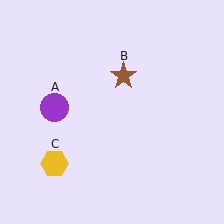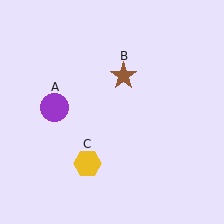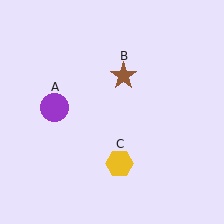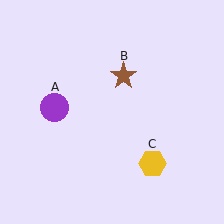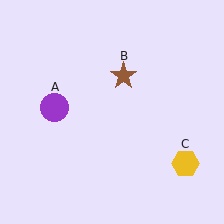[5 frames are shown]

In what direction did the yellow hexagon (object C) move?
The yellow hexagon (object C) moved right.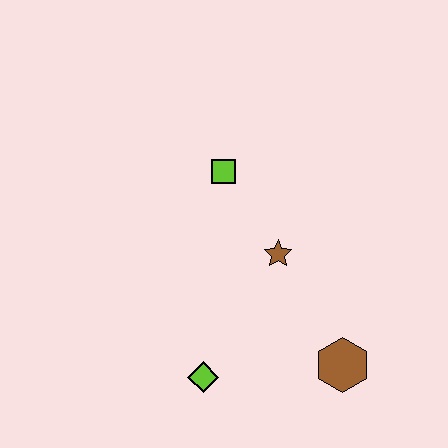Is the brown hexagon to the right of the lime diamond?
Yes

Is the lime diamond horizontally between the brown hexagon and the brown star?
No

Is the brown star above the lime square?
No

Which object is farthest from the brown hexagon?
The lime square is farthest from the brown hexagon.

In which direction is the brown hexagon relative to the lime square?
The brown hexagon is below the lime square.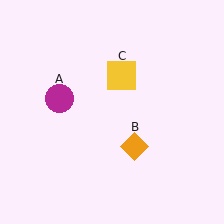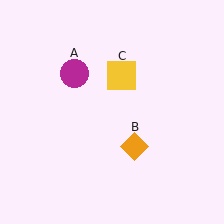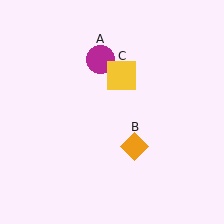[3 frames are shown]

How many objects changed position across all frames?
1 object changed position: magenta circle (object A).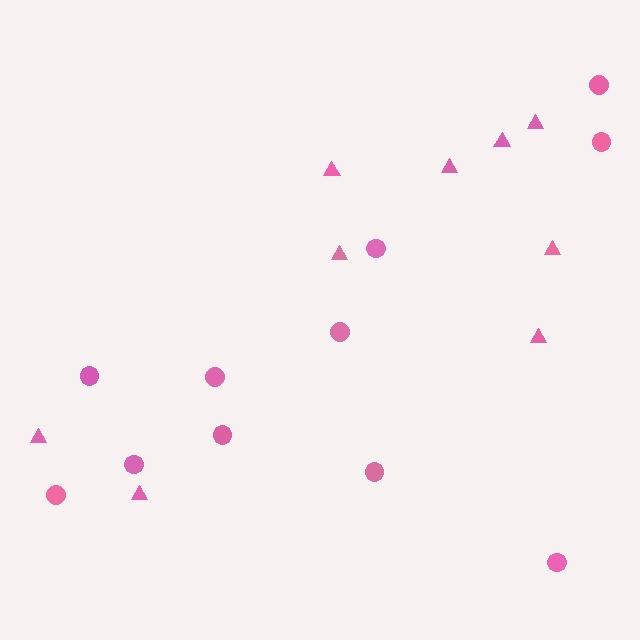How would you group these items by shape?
There are 2 groups: one group of circles (11) and one group of triangles (9).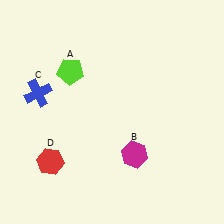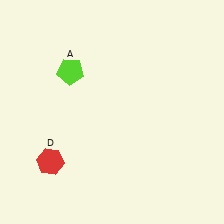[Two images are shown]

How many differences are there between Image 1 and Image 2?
There are 2 differences between the two images.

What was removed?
The blue cross (C), the magenta hexagon (B) were removed in Image 2.